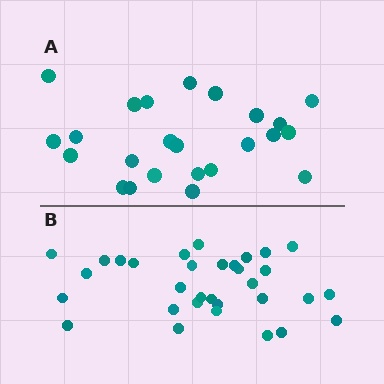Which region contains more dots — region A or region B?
Region B (the bottom region) has more dots.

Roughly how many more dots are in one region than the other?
Region B has roughly 8 or so more dots than region A.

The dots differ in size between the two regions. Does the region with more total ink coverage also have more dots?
No. Region A has more total ink coverage because its dots are larger, but region B actually contains more individual dots. Total area can be misleading — the number of items is what matters here.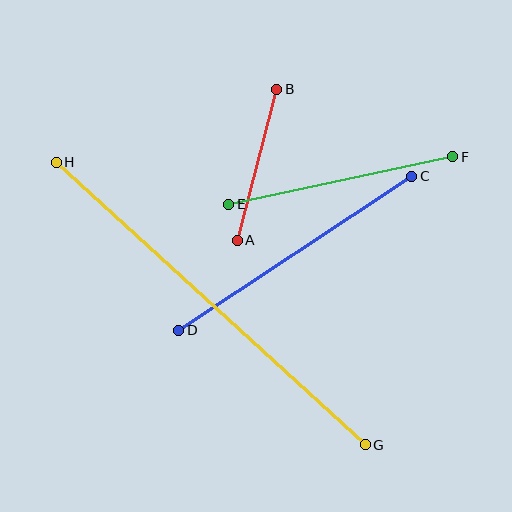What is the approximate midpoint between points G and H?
The midpoint is at approximately (211, 303) pixels.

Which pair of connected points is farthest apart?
Points G and H are farthest apart.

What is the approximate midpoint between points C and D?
The midpoint is at approximately (295, 253) pixels.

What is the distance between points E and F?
The distance is approximately 229 pixels.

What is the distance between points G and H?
The distance is approximately 419 pixels.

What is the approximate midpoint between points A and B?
The midpoint is at approximately (257, 165) pixels.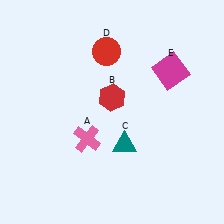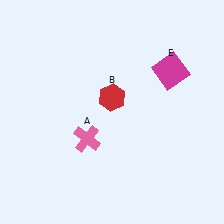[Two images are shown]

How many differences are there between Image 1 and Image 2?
There are 2 differences between the two images.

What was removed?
The red circle (D), the teal triangle (C) were removed in Image 2.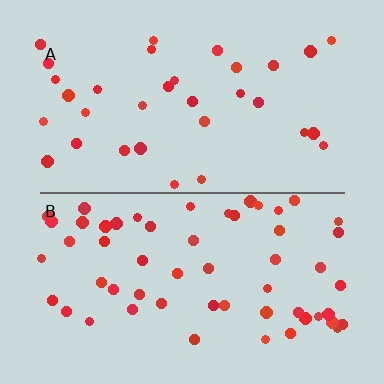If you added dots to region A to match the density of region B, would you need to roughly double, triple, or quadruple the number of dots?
Approximately double.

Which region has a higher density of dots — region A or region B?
B (the bottom).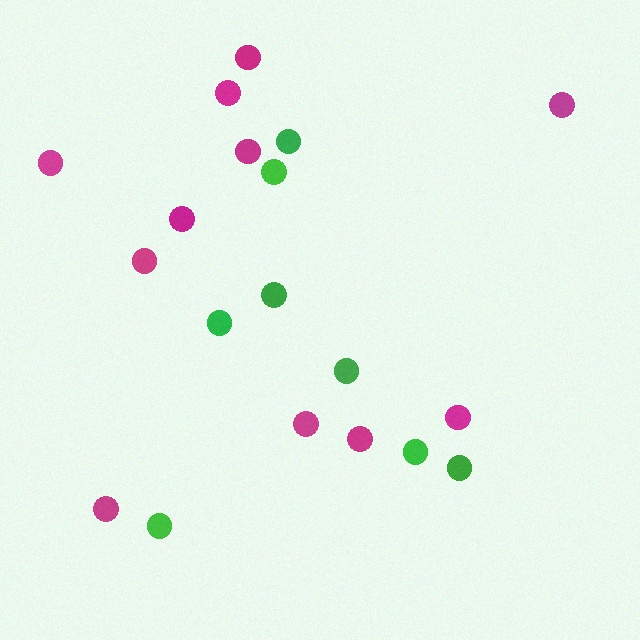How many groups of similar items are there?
There are 2 groups: one group of magenta circles (11) and one group of green circles (8).